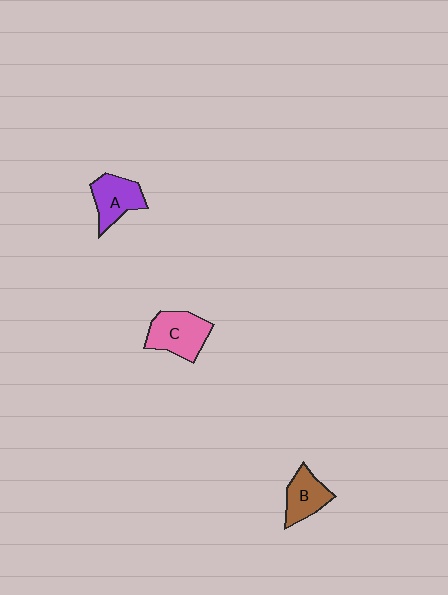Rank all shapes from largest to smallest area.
From largest to smallest: C (pink), A (purple), B (brown).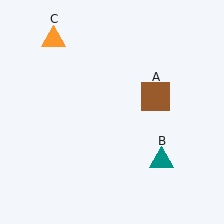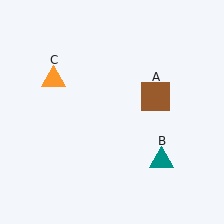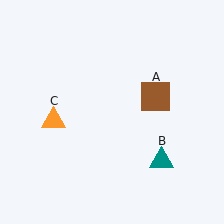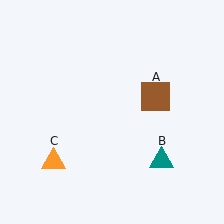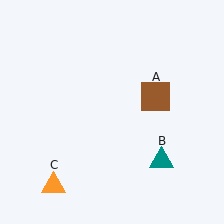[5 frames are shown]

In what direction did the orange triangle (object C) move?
The orange triangle (object C) moved down.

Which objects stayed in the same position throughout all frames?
Brown square (object A) and teal triangle (object B) remained stationary.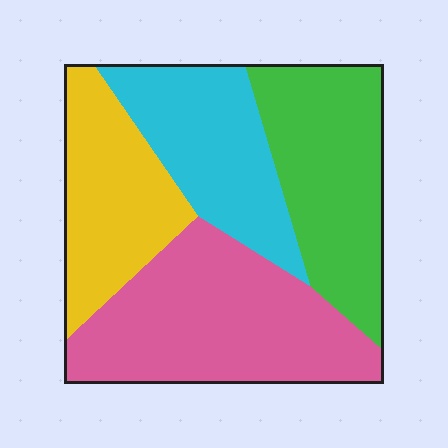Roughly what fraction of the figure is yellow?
Yellow takes up about one fifth (1/5) of the figure.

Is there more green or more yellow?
Green.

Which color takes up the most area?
Pink, at roughly 35%.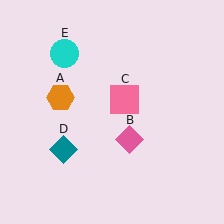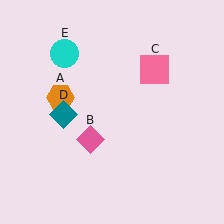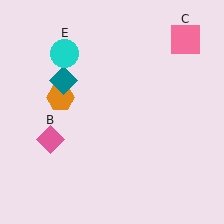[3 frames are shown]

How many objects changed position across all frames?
3 objects changed position: pink diamond (object B), pink square (object C), teal diamond (object D).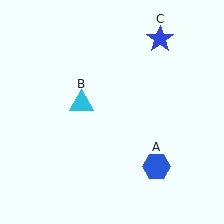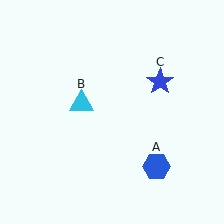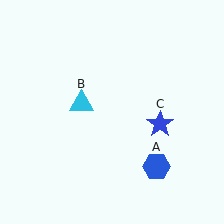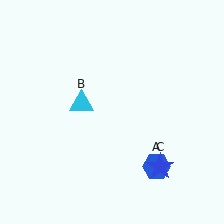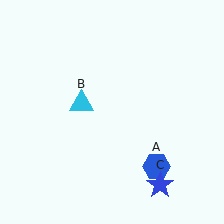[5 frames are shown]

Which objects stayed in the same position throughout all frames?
Blue hexagon (object A) and cyan triangle (object B) remained stationary.